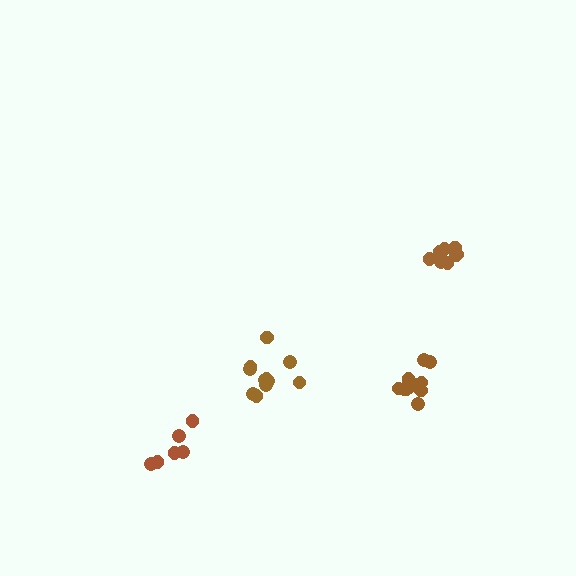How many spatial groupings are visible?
There are 4 spatial groupings.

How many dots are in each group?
Group 1: 11 dots, Group 2: 6 dots, Group 3: 11 dots, Group 4: 9 dots (37 total).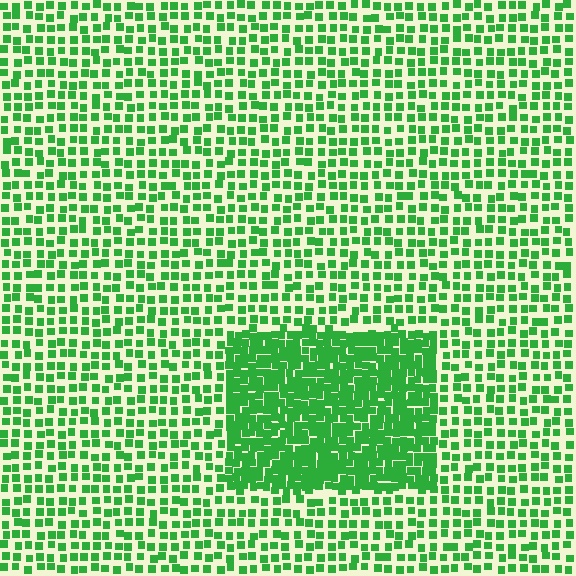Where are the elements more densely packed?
The elements are more densely packed inside the rectangle boundary.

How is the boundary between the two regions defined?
The boundary is defined by a change in element density (approximately 2.2x ratio). All elements are the same color, size, and shape.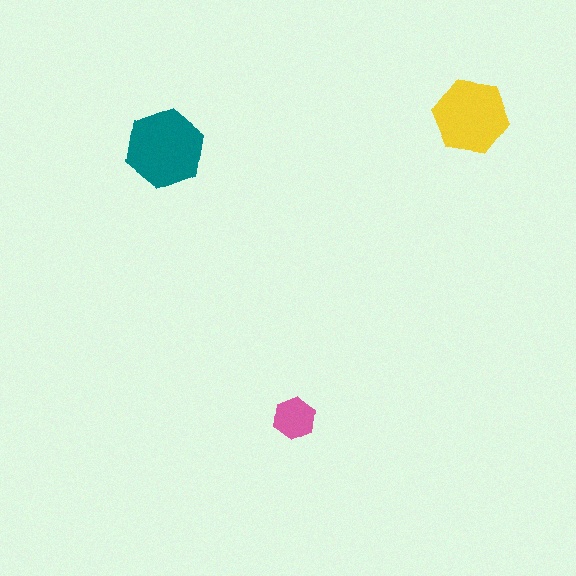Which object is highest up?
The yellow hexagon is topmost.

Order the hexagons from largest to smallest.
the teal one, the yellow one, the pink one.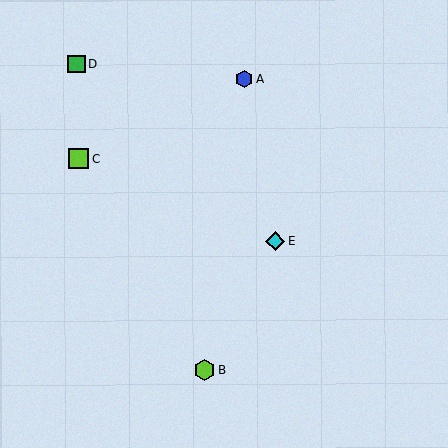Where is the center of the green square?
The center of the green square is at (77, 64).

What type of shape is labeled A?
Shape A is a blue hexagon.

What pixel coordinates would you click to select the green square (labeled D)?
Click at (77, 64) to select the green square D.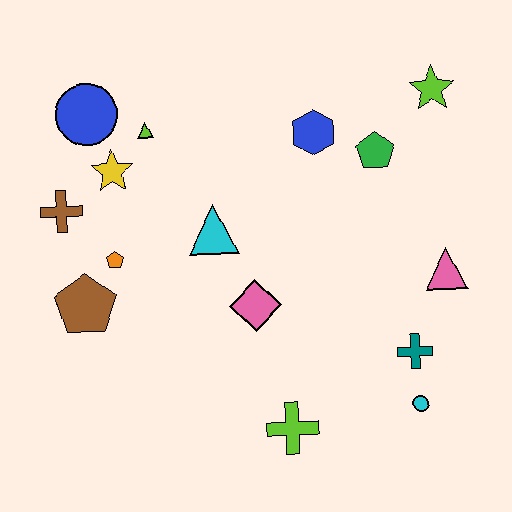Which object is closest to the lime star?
The green pentagon is closest to the lime star.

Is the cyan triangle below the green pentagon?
Yes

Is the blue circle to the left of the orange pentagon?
Yes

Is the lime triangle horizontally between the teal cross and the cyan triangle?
No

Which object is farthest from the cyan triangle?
The cyan circle is farthest from the cyan triangle.